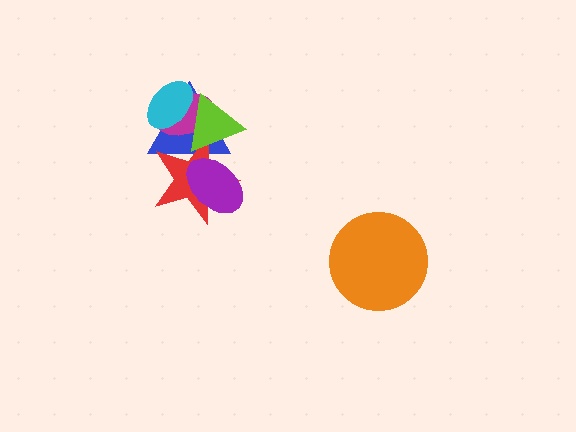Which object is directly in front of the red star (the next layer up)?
The purple ellipse is directly in front of the red star.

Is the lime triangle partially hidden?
Yes, it is partially covered by another shape.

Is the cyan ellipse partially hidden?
No, no other shape covers it.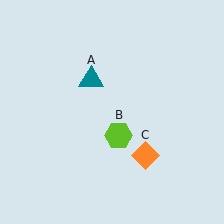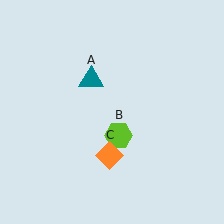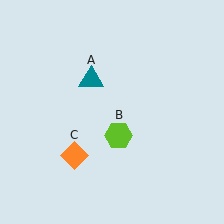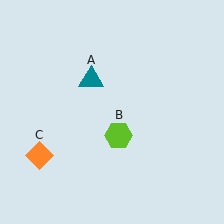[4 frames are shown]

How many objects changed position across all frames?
1 object changed position: orange diamond (object C).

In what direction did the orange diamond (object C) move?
The orange diamond (object C) moved left.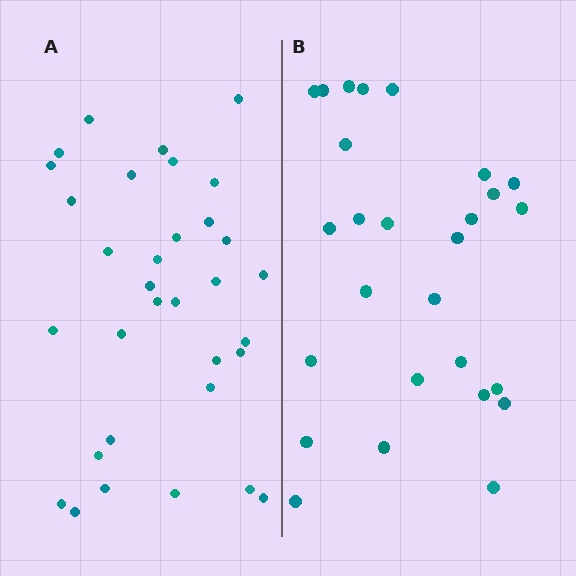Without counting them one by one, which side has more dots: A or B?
Region A (the left region) has more dots.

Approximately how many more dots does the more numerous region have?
Region A has about 6 more dots than region B.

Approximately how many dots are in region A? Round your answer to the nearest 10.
About 30 dots. (The exact count is 33, which rounds to 30.)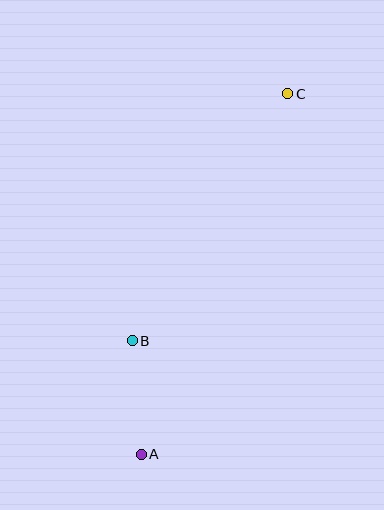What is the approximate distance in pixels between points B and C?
The distance between B and C is approximately 292 pixels.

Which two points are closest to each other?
Points A and B are closest to each other.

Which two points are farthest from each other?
Points A and C are farthest from each other.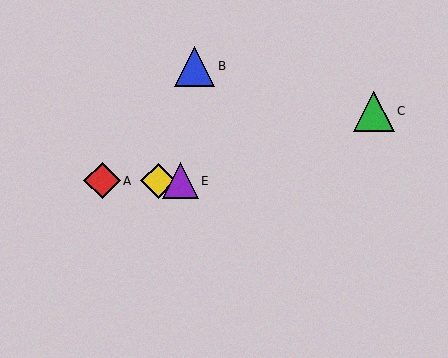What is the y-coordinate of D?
Object D is at y≈181.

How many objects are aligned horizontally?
3 objects (A, D, E) are aligned horizontally.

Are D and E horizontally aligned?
Yes, both are at y≈181.